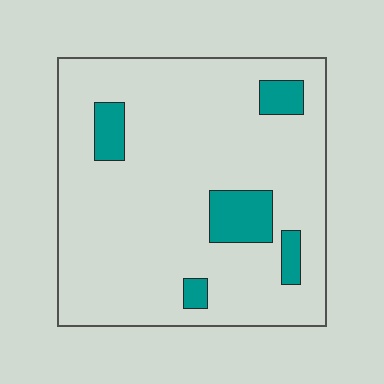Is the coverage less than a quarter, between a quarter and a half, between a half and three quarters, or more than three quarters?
Less than a quarter.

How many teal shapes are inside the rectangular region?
5.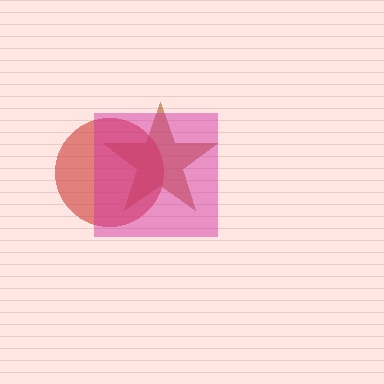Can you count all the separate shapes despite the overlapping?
Yes, there are 3 separate shapes.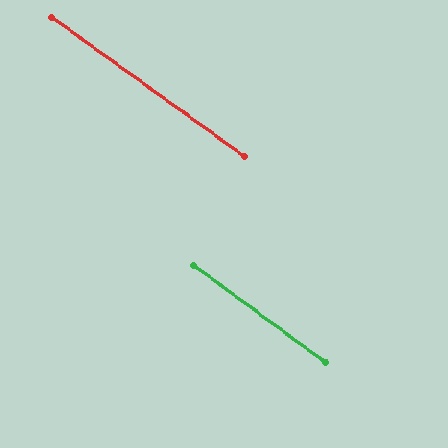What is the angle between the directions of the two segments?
Approximately 1 degree.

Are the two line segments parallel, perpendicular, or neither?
Parallel — their directions differ by only 0.8°.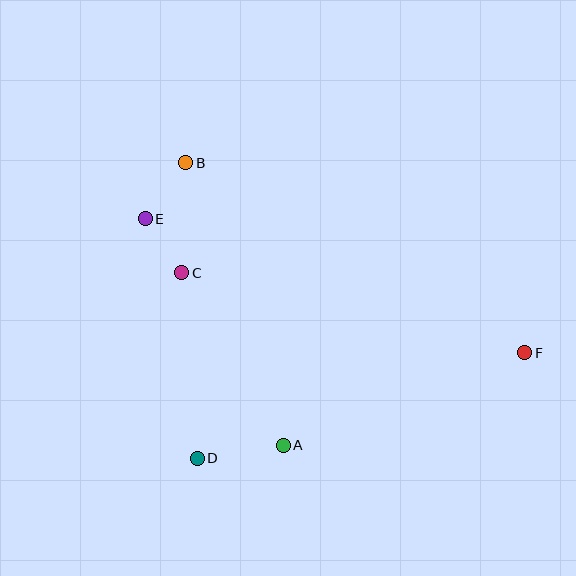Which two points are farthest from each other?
Points E and F are farthest from each other.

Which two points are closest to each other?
Points C and E are closest to each other.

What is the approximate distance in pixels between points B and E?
The distance between B and E is approximately 69 pixels.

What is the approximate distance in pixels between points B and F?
The distance between B and F is approximately 389 pixels.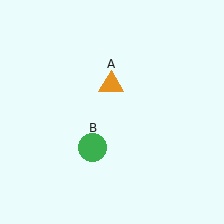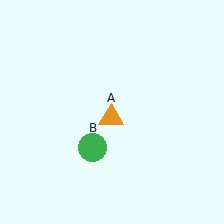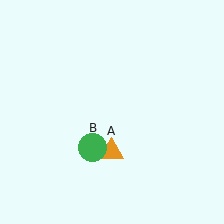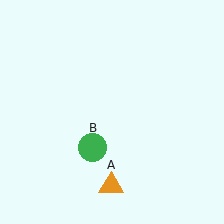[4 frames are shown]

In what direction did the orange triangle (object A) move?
The orange triangle (object A) moved down.